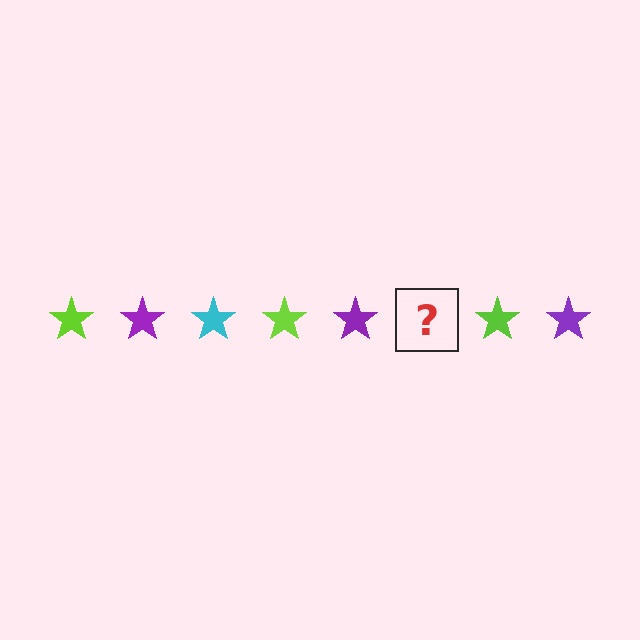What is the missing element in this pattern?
The missing element is a cyan star.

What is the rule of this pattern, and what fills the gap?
The rule is that the pattern cycles through lime, purple, cyan stars. The gap should be filled with a cyan star.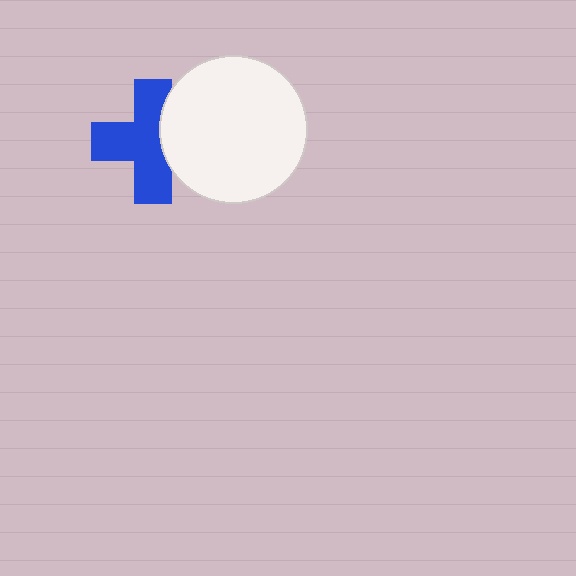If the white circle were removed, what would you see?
You would see the complete blue cross.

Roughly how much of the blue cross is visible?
Most of it is visible (roughly 70%).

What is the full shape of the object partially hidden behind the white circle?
The partially hidden object is a blue cross.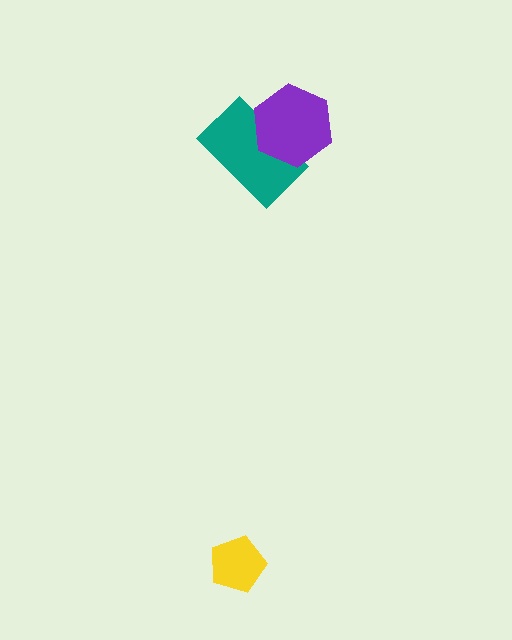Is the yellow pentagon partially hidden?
No, no other shape covers it.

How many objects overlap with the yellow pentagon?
0 objects overlap with the yellow pentagon.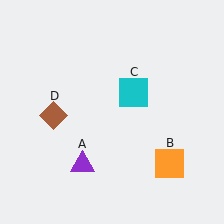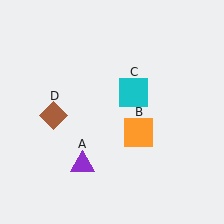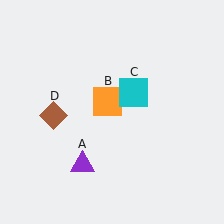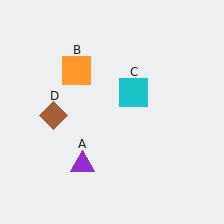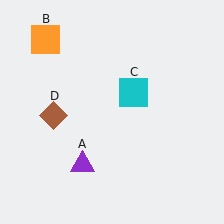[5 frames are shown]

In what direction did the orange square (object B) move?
The orange square (object B) moved up and to the left.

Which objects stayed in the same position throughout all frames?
Purple triangle (object A) and cyan square (object C) and brown diamond (object D) remained stationary.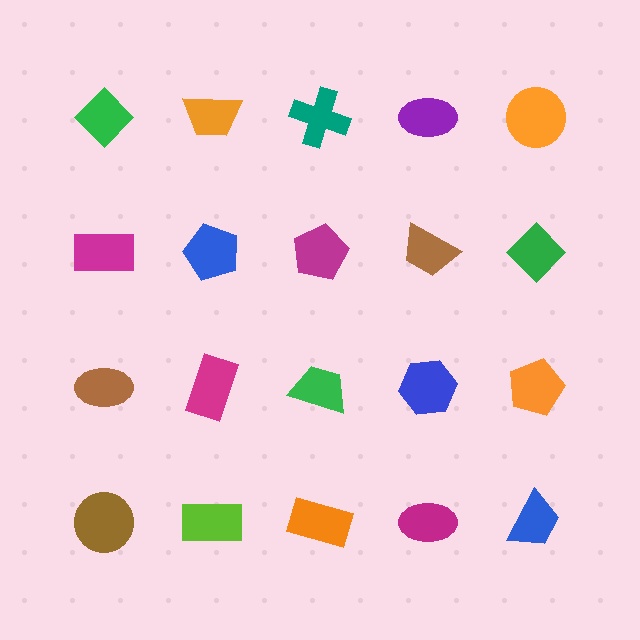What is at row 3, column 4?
A blue hexagon.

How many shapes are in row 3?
5 shapes.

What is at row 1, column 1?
A green diamond.